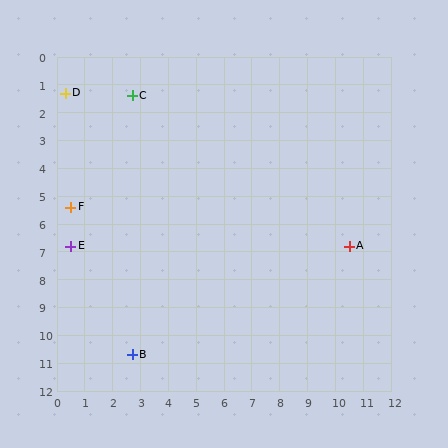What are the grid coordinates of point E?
Point E is at approximately (0.5, 6.8).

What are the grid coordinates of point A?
Point A is at approximately (10.5, 6.8).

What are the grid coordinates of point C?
Point C is at approximately (2.7, 1.4).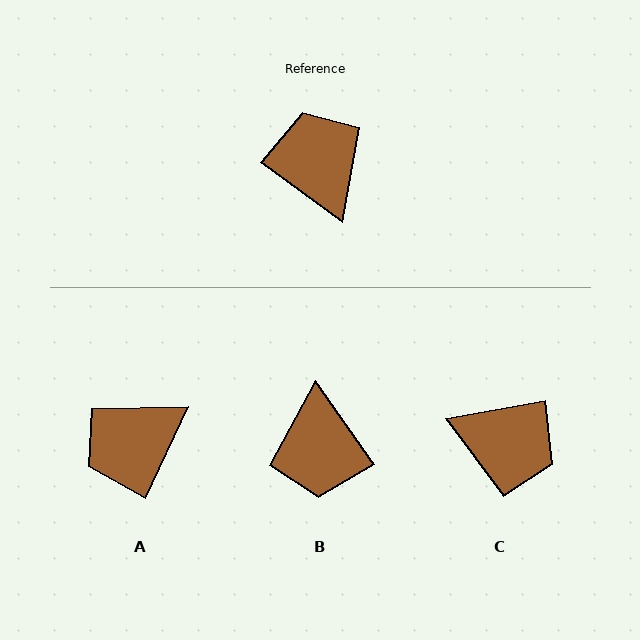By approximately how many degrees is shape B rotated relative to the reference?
Approximately 161 degrees counter-clockwise.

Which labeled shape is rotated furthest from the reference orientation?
B, about 161 degrees away.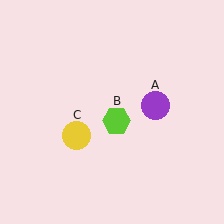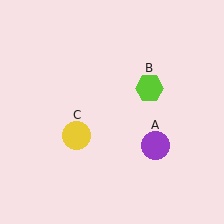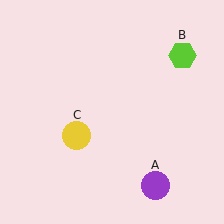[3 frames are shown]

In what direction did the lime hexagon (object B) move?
The lime hexagon (object B) moved up and to the right.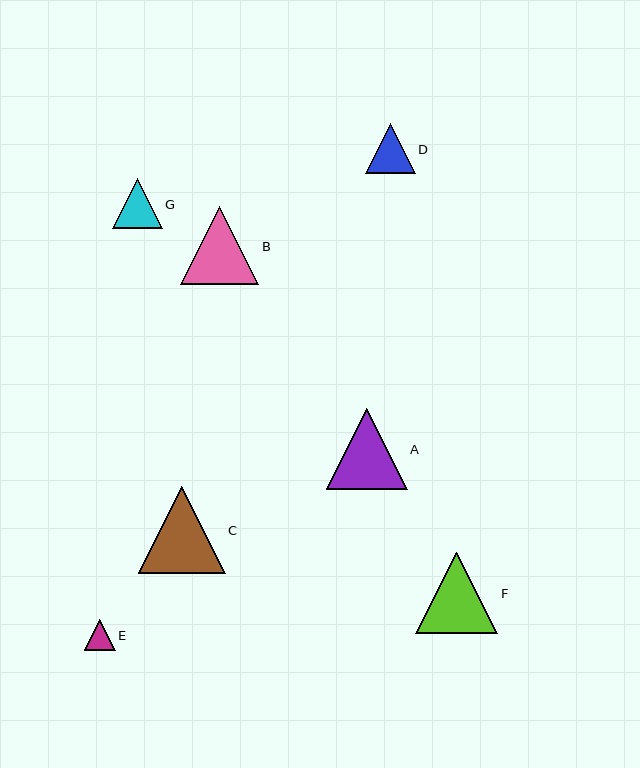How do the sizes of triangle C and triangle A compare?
Triangle C and triangle A are approximately the same size.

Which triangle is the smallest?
Triangle E is the smallest with a size of approximately 31 pixels.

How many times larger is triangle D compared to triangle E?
Triangle D is approximately 1.6 times the size of triangle E.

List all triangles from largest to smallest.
From largest to smallest: C, F, A, B, G, D, E.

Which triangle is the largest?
Triangle C is the largest with a size of approximately 87 pixels.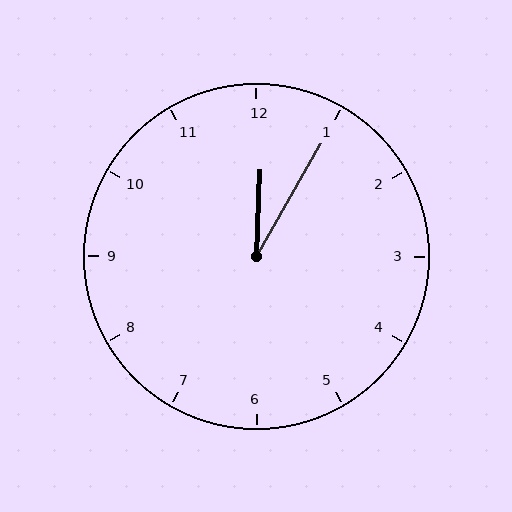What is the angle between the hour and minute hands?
Approximately 28 degrees.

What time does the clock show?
12:05.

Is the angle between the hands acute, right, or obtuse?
It is acute.